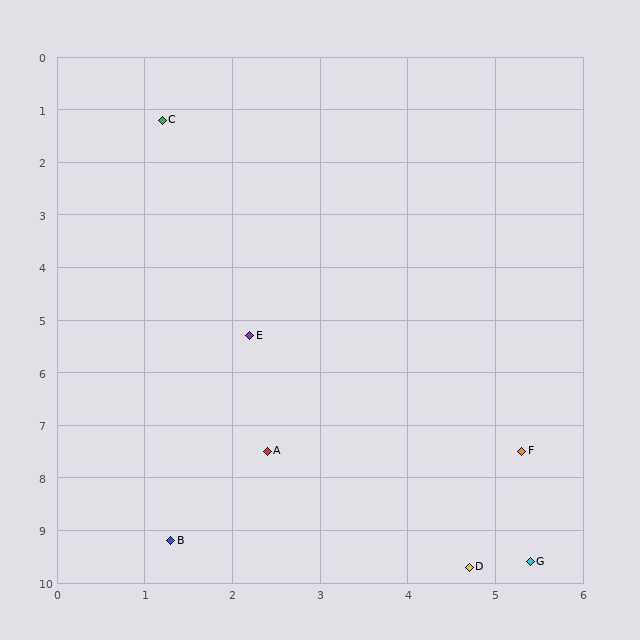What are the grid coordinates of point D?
Point D is at approximately (4.7, 9.7).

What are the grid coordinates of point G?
Point G is at approximately (5.4, 9.6).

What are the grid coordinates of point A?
Point A is at approximately (2.4, 7.5).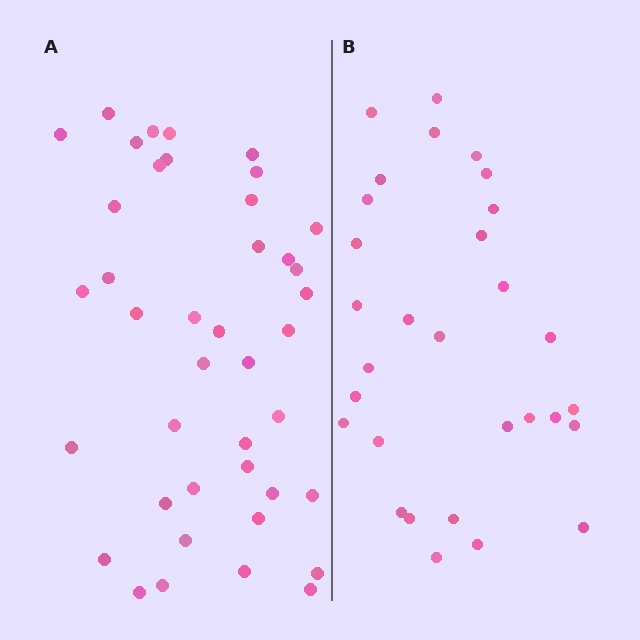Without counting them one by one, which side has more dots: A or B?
Region A (the left region) has more dots.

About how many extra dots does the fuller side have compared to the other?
Region A has roughly 12 or so more dots than region B.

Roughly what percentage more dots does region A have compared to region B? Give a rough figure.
About 35% more.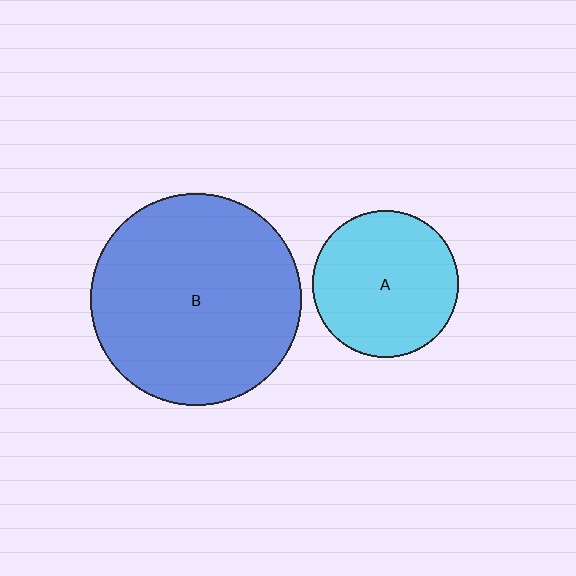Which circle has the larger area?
Circle B (blue).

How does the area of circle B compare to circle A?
Approximately 2.1 times.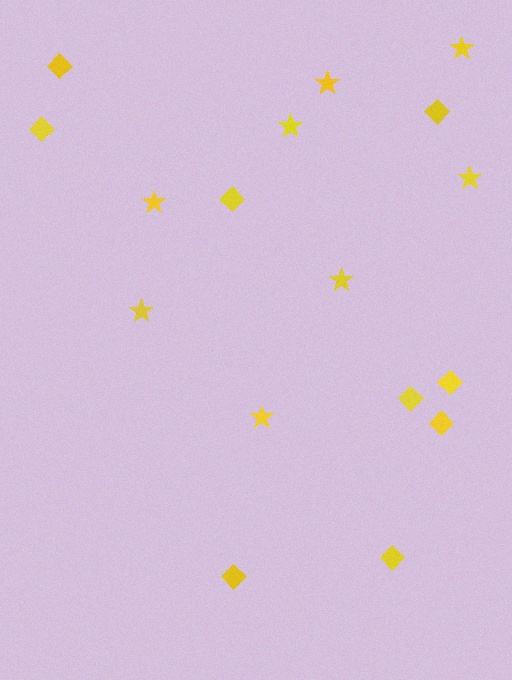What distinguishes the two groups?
There are 2 groups: one group of stars (8) and one group of diamonds (9).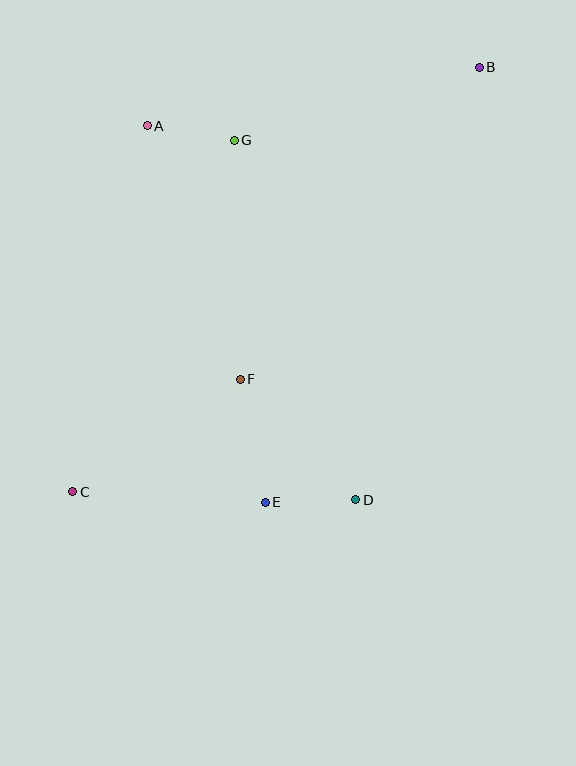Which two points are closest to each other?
Points A and G are closest to each other.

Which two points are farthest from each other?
Points B and C are farthest from each other.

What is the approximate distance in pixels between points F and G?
The distance between F and G is approximately 239 pixels.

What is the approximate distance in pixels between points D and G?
The distance between D and G is approximately 379 pixels.